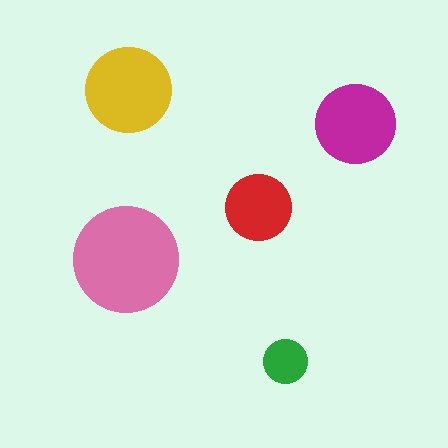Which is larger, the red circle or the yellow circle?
The yellow one.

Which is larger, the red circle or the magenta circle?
The magenta one.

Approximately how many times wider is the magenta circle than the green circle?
About 2 times wider.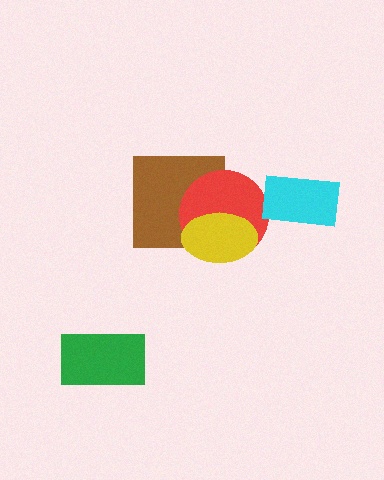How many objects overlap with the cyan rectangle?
0 objects overlap with the cyan rectangle.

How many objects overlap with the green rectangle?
0 objects overlap with the green rectangle.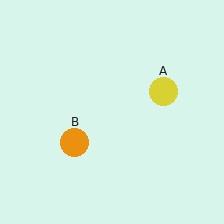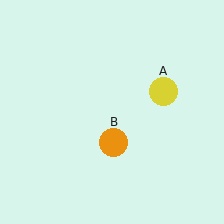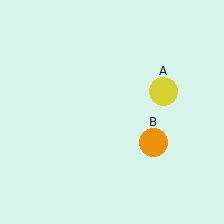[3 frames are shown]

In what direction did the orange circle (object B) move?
The orange circle (object B) moved right.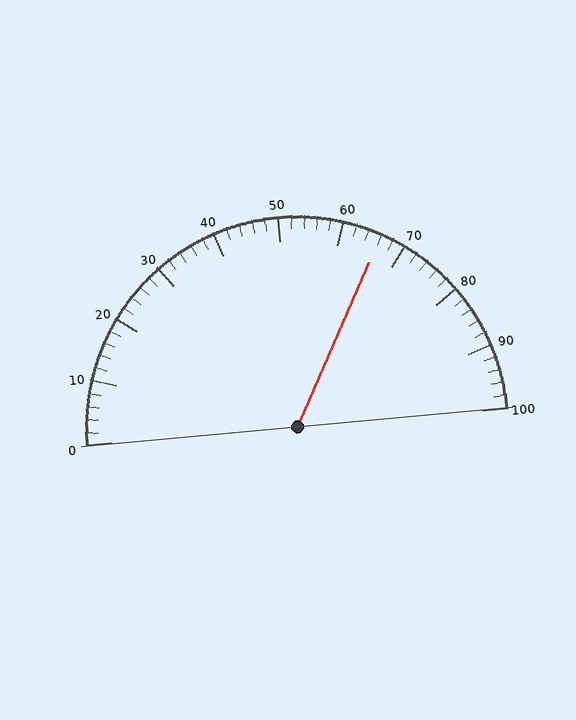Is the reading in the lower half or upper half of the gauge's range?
The reading is in the upper half of the range (0 to 100).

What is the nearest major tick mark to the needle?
The nearest major tick mark is 70.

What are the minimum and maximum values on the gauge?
The gauge ranges from 0 to 100.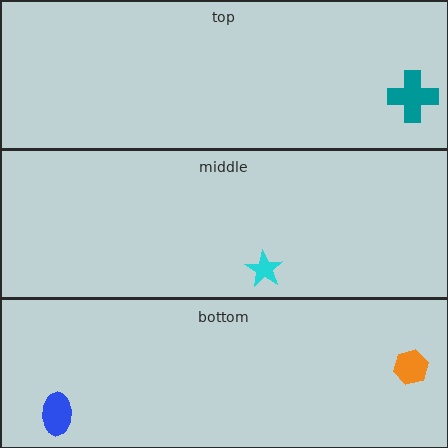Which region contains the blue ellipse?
The bottom region.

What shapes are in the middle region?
The cyan star.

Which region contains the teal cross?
The top region.